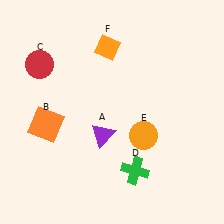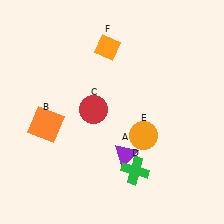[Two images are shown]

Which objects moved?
The objects that moved are: the purple triangle (A), the red circle (C).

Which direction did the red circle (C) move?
The red circle (C) moved right.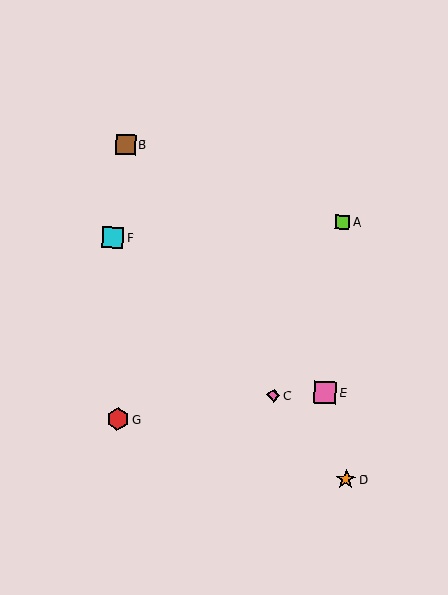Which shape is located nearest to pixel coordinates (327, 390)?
The pink square (labeled E) at (325, 392) is nearest to that location.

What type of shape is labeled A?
Shape A is a lime square.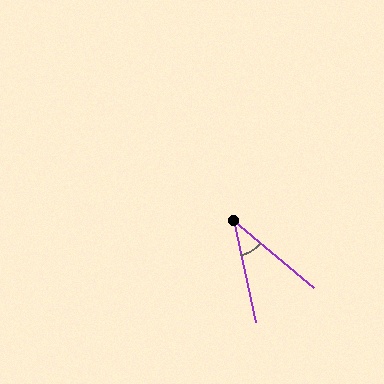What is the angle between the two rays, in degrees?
Approximately 38 degrees.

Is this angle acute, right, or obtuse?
It is acute.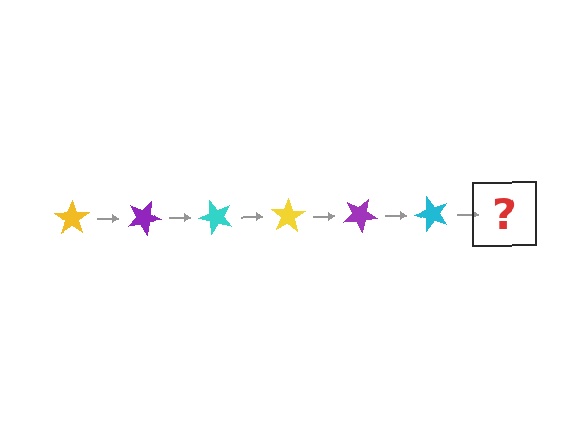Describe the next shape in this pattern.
It should be a yellow star, rotated 150 degrees from the start.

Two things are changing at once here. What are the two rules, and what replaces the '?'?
The two rules are that it rotates 25 degrees each step and the color cycles through yellow, purple, and cyan. The '?' should be a yellow star, rotated 150 degrees from the start.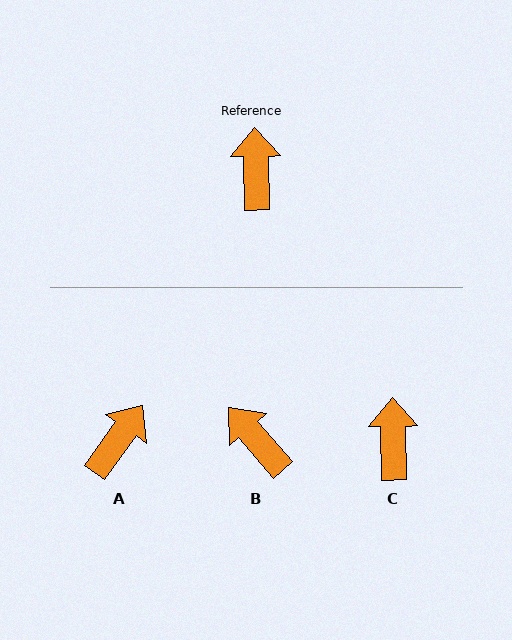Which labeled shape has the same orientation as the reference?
C.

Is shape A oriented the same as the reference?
No, it is off by about 37 degrees.